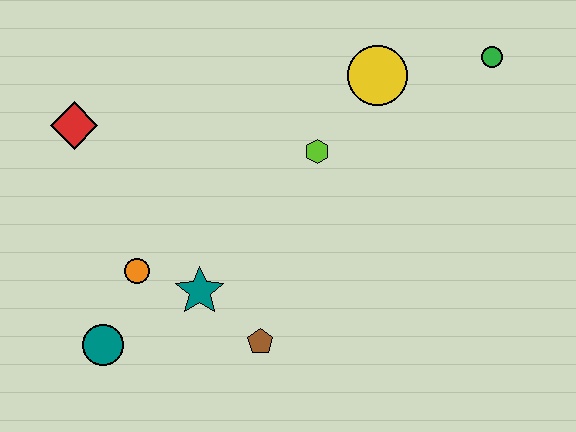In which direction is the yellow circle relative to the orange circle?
The yellow circle is to the right of the orange circle.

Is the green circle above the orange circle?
Yes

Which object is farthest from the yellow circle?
The teal circle is farthest from the yellow circle.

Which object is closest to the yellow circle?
The lime hexagon is closest to the yellow circle.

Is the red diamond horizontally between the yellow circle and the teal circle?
No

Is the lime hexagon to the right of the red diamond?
Yes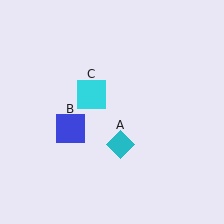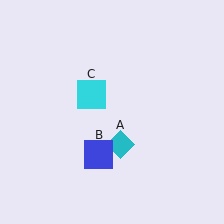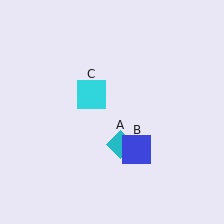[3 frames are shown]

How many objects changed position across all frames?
1 object changed position: blue square (object B).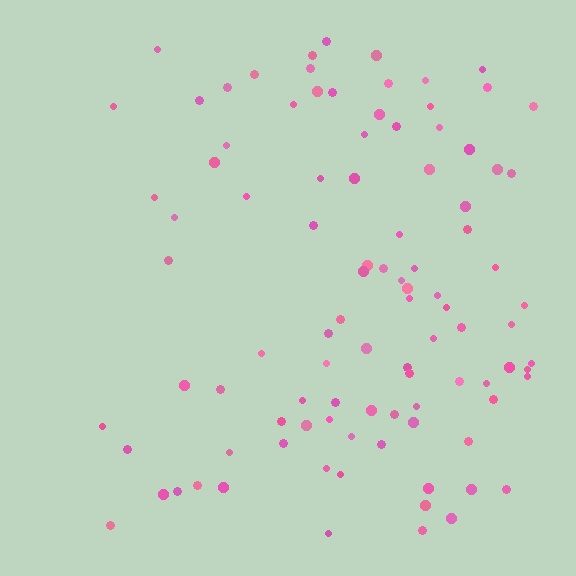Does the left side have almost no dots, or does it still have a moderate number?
Still a moderate number, just noticeably fewer than the right.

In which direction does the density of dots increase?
From left to right, with the right side densest.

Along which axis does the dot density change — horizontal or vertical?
Horizontal.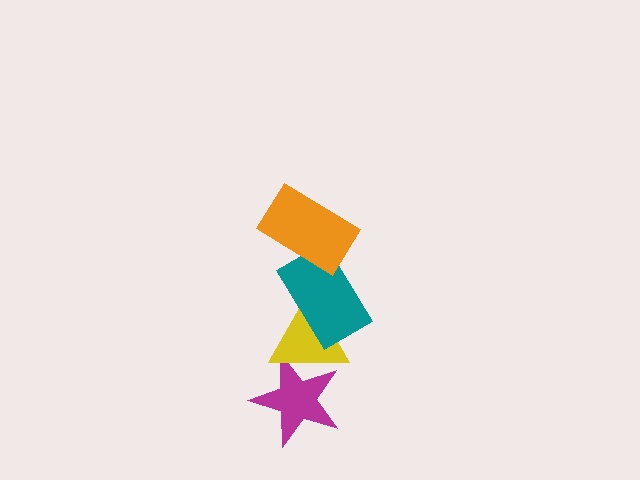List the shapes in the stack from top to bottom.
From top to bottom: the orange rectangle, the teal rectangle, the yellow triangle, the magenta star.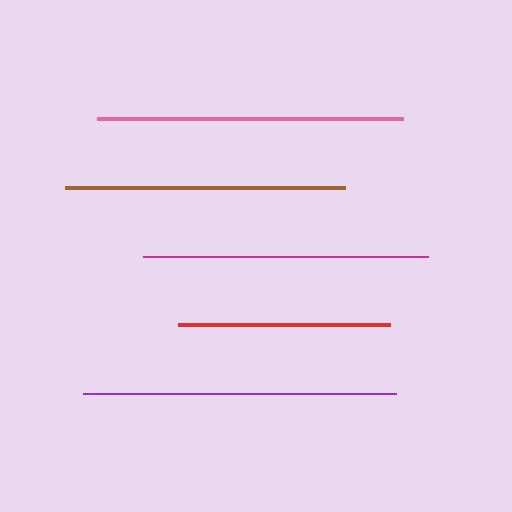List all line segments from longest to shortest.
From longest to shortest: purple, pink, magenta, brown, red.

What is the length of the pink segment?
The pink segment is approximately 306 pixels long.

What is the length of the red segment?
The red segment is approximately 212 pixels long.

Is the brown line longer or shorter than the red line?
The brown line is longer than the red line.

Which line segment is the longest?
The purple line is the longest at approximately 313 pixels.